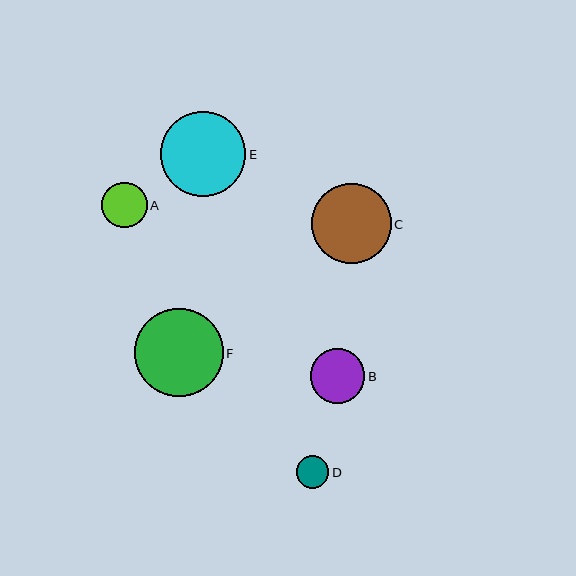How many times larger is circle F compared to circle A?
Circle F is approximately 2.0 times the size of circle A.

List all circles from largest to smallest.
From largest to smallest: F, E, C, B, A, D.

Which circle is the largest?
Circle F is the largest with a size of approximately 89 pixels.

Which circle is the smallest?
Circle D is the smallest with a size of approximately 33 pixels.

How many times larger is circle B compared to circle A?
Circle B is approximately 1.2 times the size of circle A.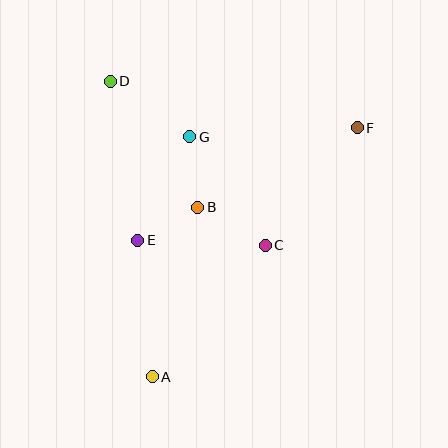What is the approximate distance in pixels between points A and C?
The distance between A and C is approximately 173 pixels.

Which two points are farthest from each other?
Points A and F are farthest from each other.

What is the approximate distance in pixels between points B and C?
The distance between B and C is approximately 77 pixels.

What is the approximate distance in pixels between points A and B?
The distance between A and B is approximately 175 pixels.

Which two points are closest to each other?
Points B and E are closest to each other.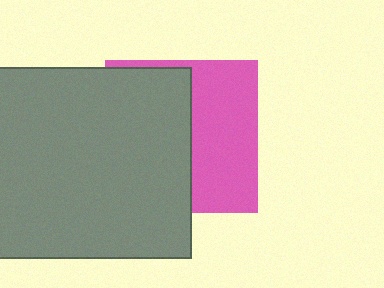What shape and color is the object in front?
The object in front is a gray rectangle.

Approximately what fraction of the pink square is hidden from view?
Roughly 54% of the pink square is hidden behind the gray rectangle.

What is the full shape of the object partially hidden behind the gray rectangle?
The partially hidden object is a pink square.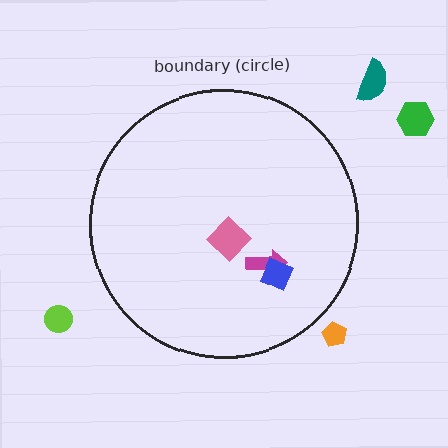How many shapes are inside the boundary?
3 inside, 4 outside.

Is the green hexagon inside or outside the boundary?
Outside.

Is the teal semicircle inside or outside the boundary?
Outside.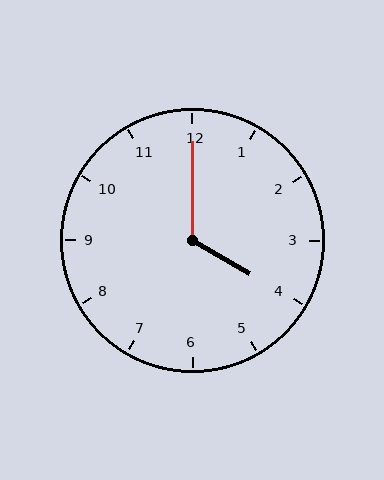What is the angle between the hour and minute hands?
Approximately 120 degrees.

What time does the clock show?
4:00.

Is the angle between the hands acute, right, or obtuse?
It is obtuse.